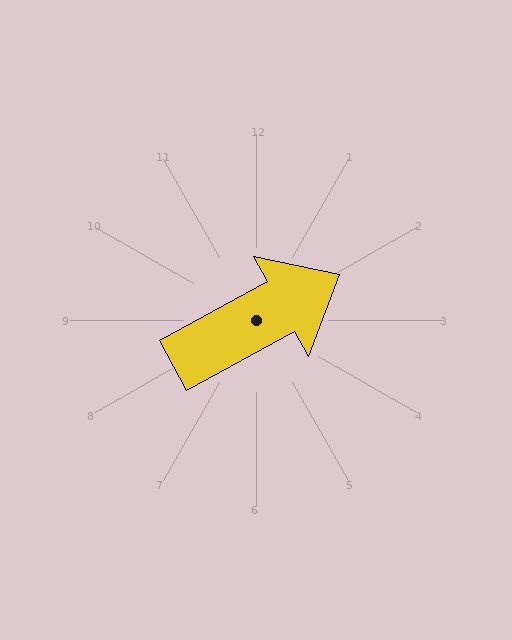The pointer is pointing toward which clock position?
Roughly 2 o'clock.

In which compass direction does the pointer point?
Northeast.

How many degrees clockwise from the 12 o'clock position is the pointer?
Approximately 61 degrees.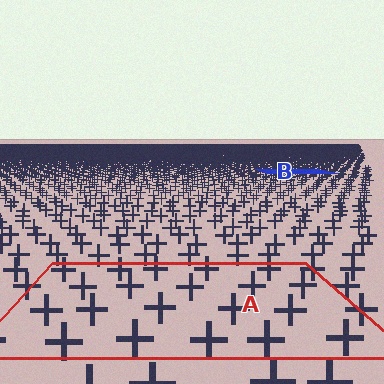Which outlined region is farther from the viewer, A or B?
Region B is farther from the viewer — the texture elements inside it appear smaller and more densely packed.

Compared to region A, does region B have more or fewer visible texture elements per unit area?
Region B has more texture elements per unit area — they are packed more densely because it is farther away.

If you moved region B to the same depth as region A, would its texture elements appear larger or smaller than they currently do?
They would appear larger. At a closer depth, the same texture elements are projected at a bigger on-screen size.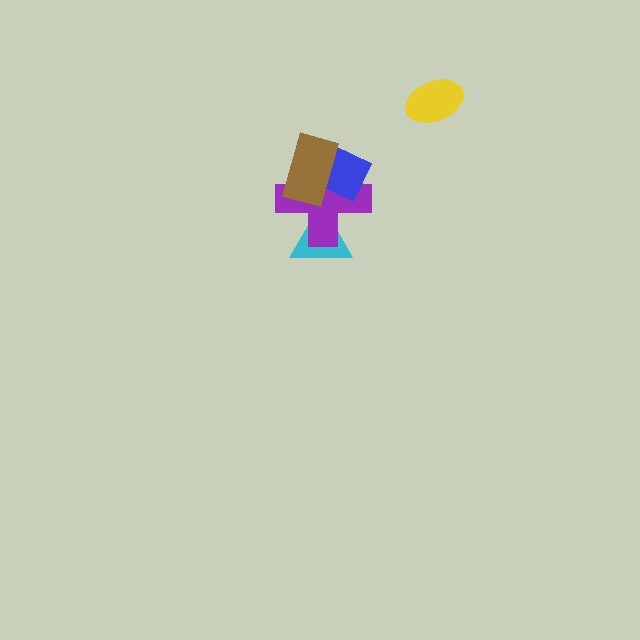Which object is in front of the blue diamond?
The brown rectangle is in front of the blue diamond.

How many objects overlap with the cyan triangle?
1 object overlaps with the cyan triangle.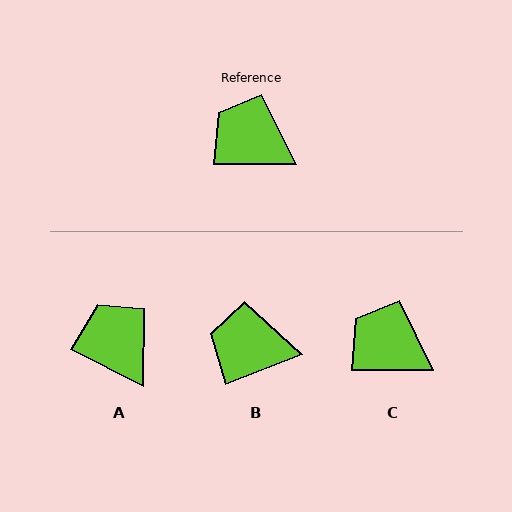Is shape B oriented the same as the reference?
No, it is off by about 21 degrees.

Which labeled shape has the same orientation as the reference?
C.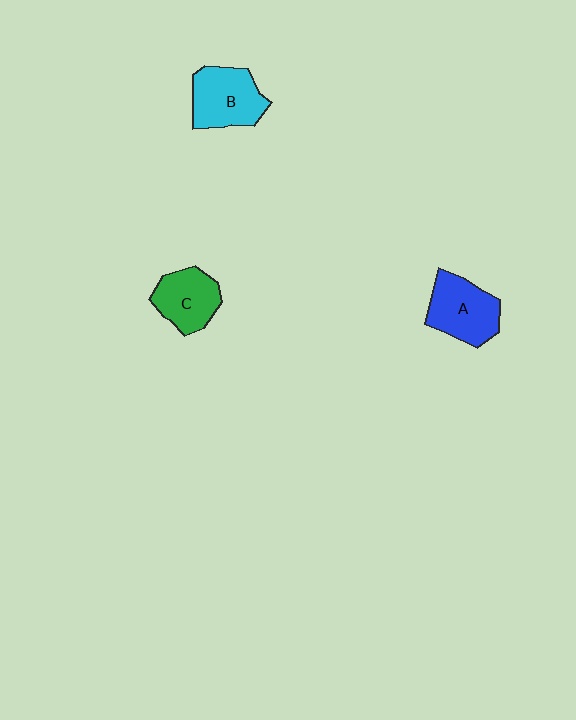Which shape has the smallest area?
Shape C (green).